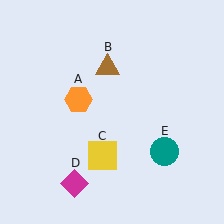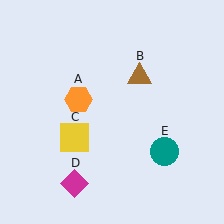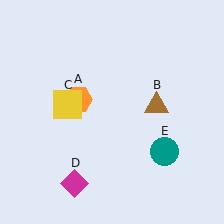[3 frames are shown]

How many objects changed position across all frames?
2 objects changed position: brown triangle (object B), yellow square (object C).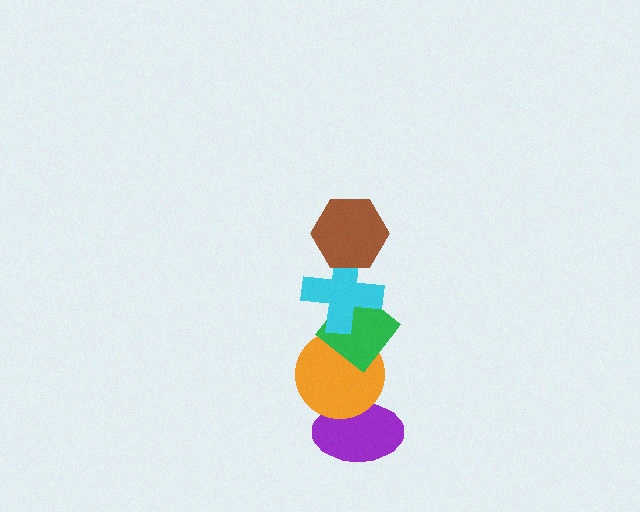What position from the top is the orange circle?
The orange circle is 4th from the top.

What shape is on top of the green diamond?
The cyan cross is on top of the green diamond.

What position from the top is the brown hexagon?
The brown hexagon is 1st from the top.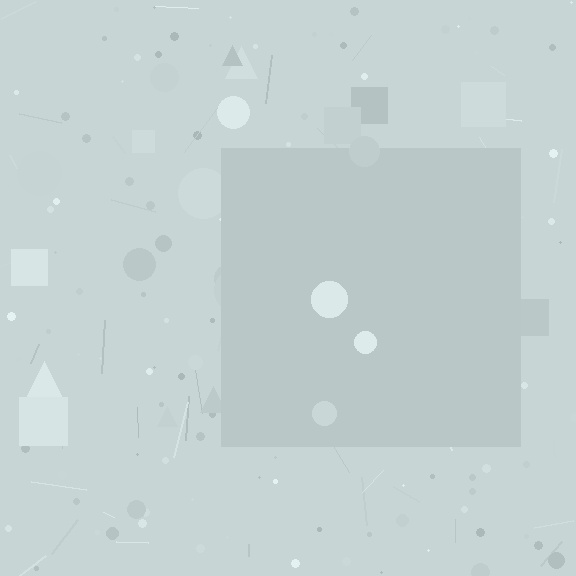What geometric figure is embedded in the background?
A square is embedded in the background.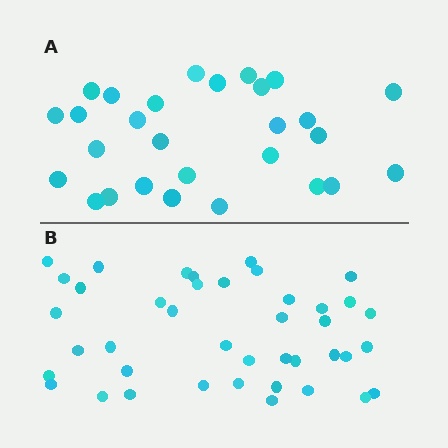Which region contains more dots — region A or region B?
Region B (the bottom region) has more dots.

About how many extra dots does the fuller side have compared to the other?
Region B has approximately 15 more dots than region A.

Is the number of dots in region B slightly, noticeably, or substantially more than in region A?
Region B has substantially more. The ratio is roughly 1.5 to 1.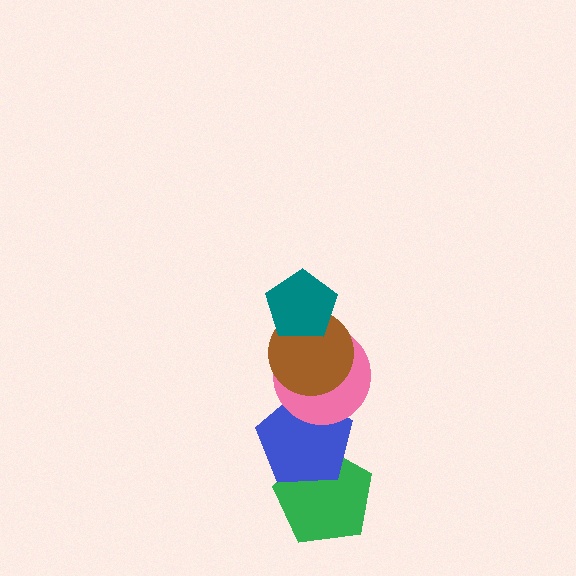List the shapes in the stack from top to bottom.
From top to bottom: the teal pentagon, the brown circle, the pink circle, the blue pentagon, the green pentagon.